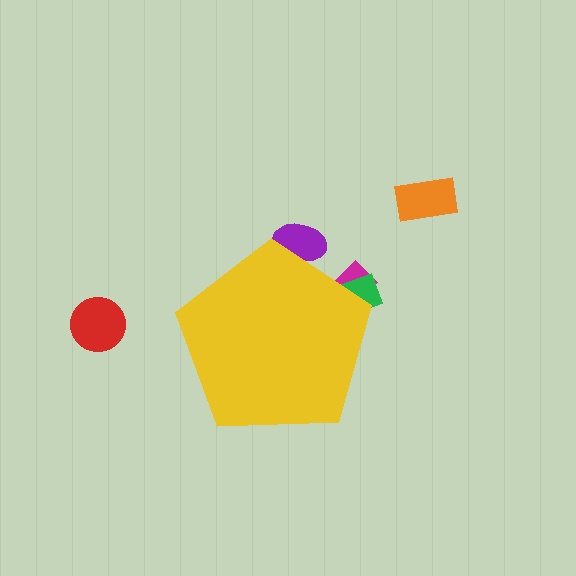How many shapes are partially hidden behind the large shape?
3 shapes are partially hidden.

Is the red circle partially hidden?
No, the red circle is fully visible.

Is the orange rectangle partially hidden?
No, the orange rectangle is fully visible.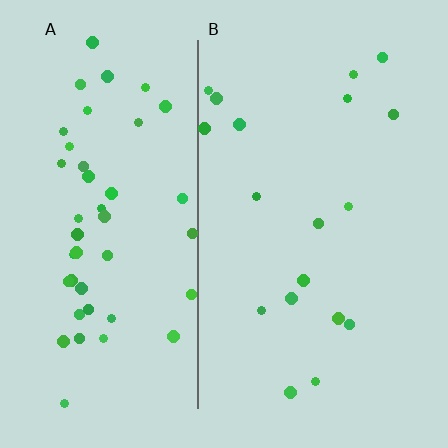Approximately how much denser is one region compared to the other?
Approximately 2.5× — region A over region B.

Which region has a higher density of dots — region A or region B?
A (the left).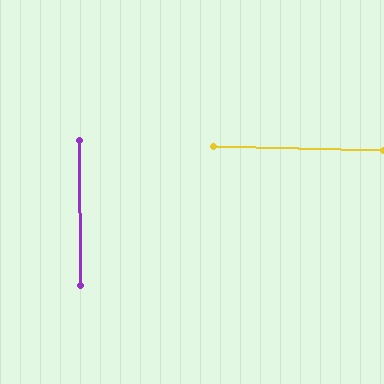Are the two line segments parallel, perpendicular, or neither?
Perpendicular — they meet at approximately 88°.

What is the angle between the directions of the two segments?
Approximately 88 degrees.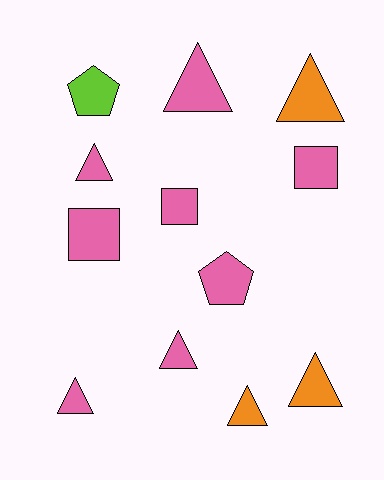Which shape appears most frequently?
Triangle, with 7 objects.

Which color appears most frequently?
Pink, with 8 objects.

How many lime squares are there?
There are no lime squares.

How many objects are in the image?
There are 12 objects.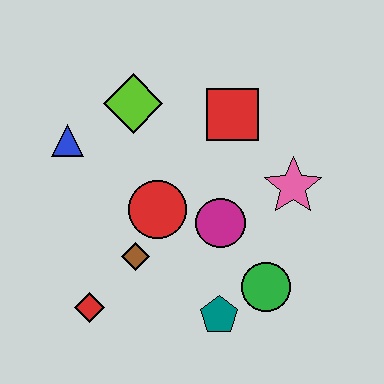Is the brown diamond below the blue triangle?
Yes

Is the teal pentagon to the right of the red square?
No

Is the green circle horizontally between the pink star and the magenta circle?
Yes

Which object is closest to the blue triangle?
The lime diamond is closest to the blue triangle.